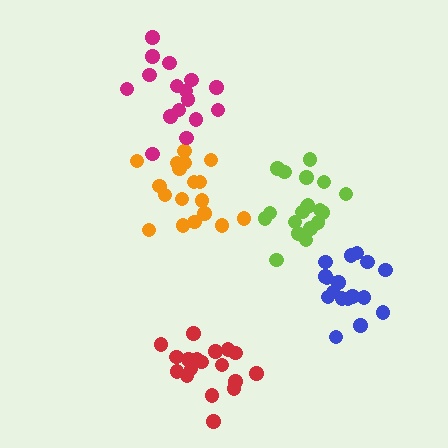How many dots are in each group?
Group 1: 18 dots, Group 2: 17 dots, Group 3: 19 dots, Group 4: 16 dots, Group 5: 18 dots (88 total).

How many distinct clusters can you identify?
There are 5 distinct clusters.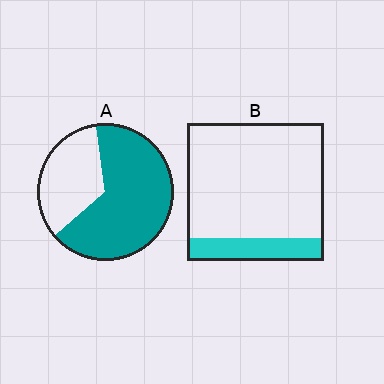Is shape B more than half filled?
No.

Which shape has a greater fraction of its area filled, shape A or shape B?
Shape A.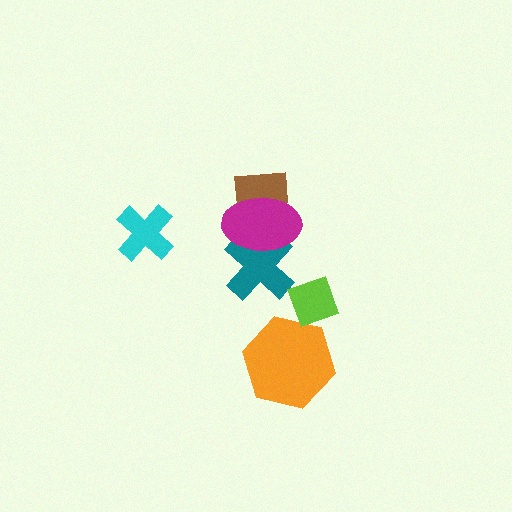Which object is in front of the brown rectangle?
The magenta ellipse is in front of the brown rectangle.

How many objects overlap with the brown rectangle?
1 object overlaps with the brown rectangle.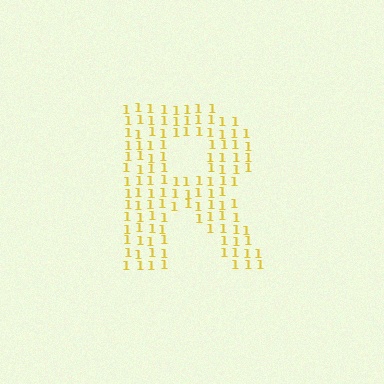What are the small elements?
The small elements are digit 1's.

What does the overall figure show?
The overall figure shows the letter R.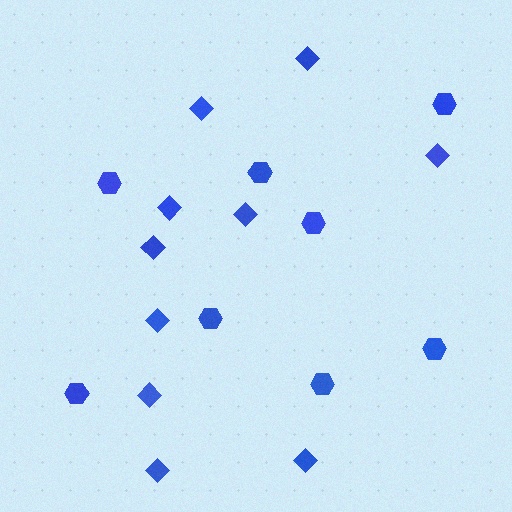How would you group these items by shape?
There are 2 groups: one group of diamonds (10) and one group of hexagons (8).